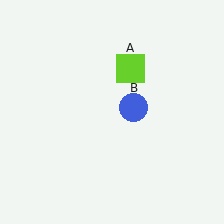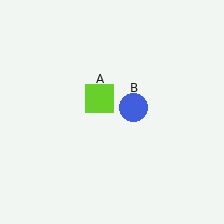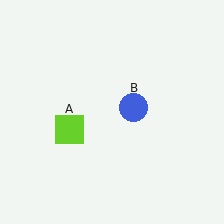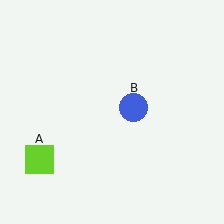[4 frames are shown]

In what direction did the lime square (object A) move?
The lime square (object A) moved down and to the left.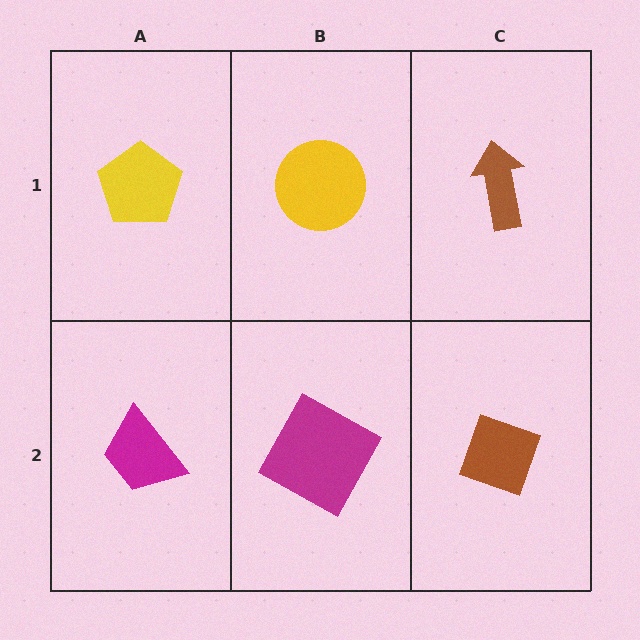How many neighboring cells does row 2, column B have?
3.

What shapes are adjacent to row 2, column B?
A yellow circle (row 1, column B), a magenta trapezoid (row 2, column A), a brown diamond (row 2, column C).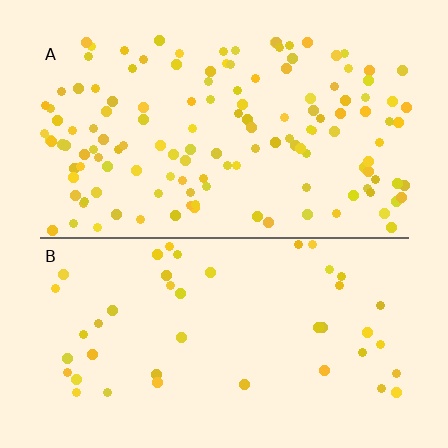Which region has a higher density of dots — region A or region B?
A (the top).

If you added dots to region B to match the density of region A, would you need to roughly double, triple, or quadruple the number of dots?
Approximately triple.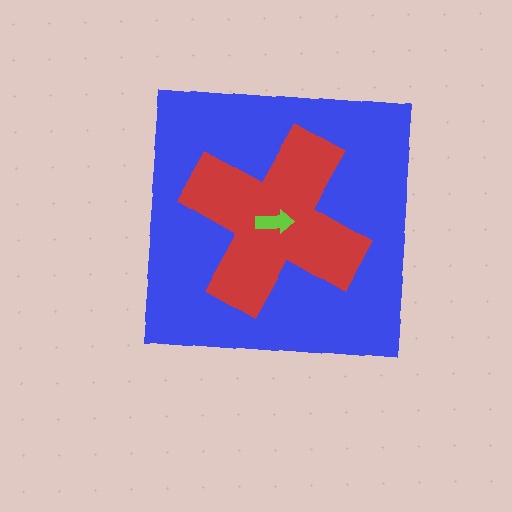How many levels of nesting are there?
3.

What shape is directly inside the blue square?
The red cross.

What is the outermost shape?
The blue square.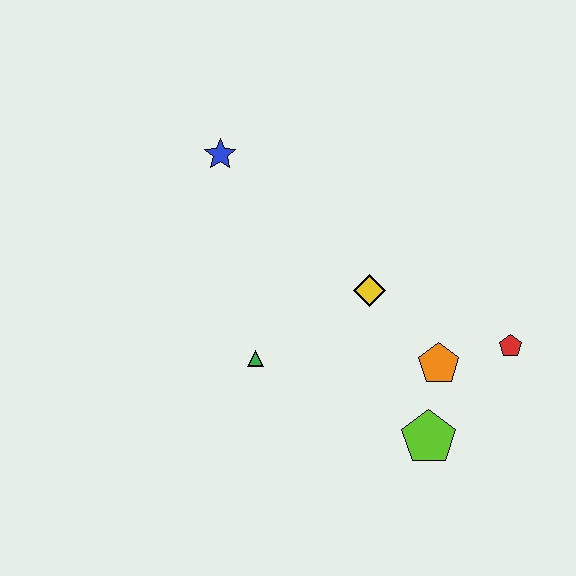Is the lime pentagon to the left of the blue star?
No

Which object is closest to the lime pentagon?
The orange pentagon is closest to the lime pentagon.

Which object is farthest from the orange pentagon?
The blue star is farthest from the orange pentagon.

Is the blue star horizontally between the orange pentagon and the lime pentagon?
No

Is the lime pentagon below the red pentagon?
Yes